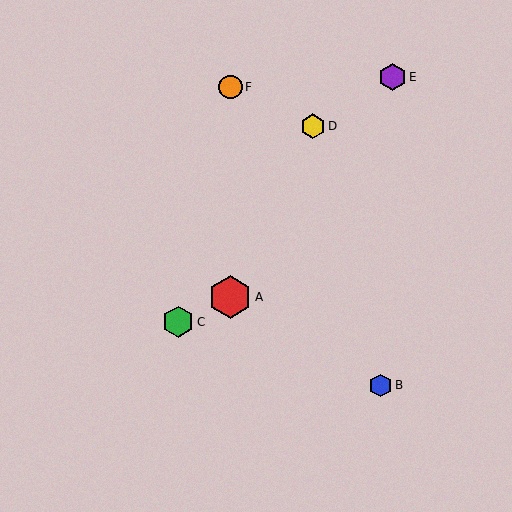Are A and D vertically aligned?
No, A is at x≈230 and D is at x≈313.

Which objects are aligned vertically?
Objects A, F are aligned vertically.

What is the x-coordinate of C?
Object C is at x≈178.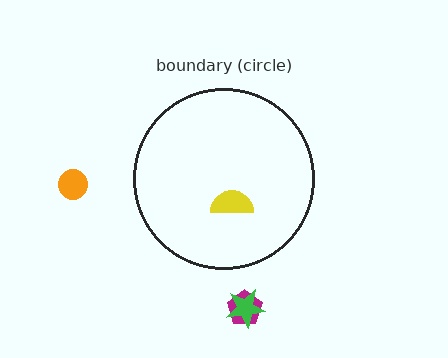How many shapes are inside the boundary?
1 inside, 3 outside.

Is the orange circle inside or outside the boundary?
Outside.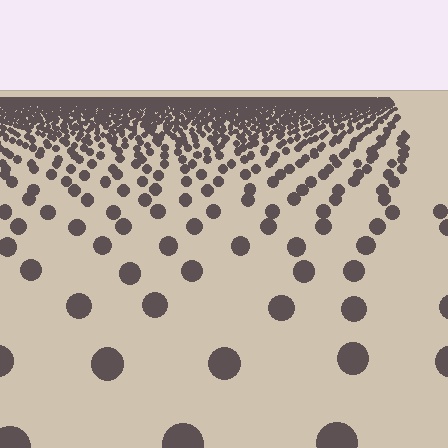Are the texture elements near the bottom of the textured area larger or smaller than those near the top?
Larger. Near the bottom, elements are closer to the viewer and appear at a bigger on-screen size.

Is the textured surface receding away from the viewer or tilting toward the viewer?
The surface is receding away from the viewer. Texture elements get smaller and denser toward the top.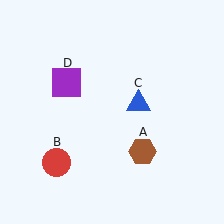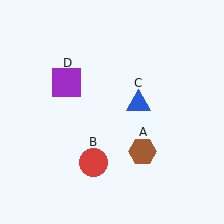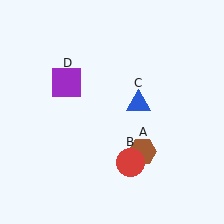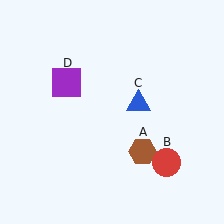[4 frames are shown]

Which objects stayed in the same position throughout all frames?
Brown hexagon (object A) and blue triangle (object C) and purple square (object D) remained stationary.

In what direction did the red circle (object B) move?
The red circle (object B) moved right.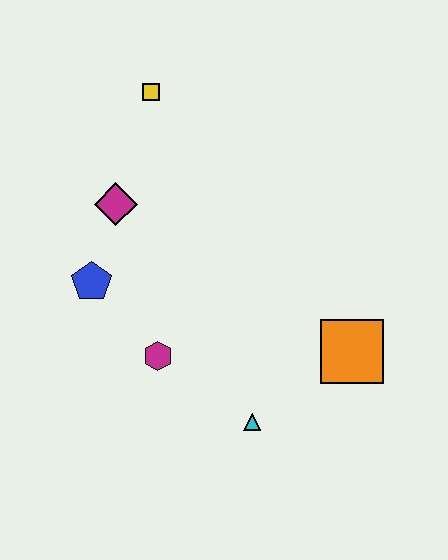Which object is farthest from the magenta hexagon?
The yellow square is farthest from the magenta hexagon.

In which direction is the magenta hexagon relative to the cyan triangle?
The magenta hexagon is to the left of the cyan triangle.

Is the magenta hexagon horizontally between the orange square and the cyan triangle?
No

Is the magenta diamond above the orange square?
Yes